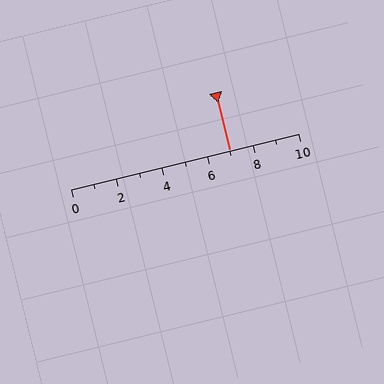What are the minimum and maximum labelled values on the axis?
The axis runs from 0 to 10.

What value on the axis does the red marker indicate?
The marker indicates approximately 7.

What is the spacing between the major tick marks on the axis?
The major ticks are spaced 2 apart.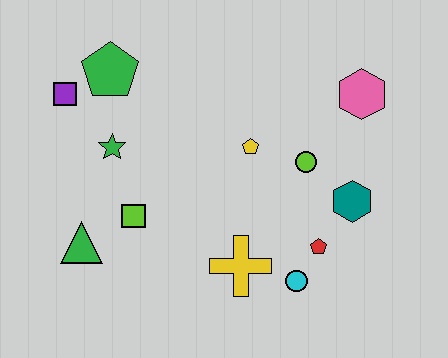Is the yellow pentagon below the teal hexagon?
No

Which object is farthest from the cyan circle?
The purple square is farthest from the cyan circle.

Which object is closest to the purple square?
The green pentagon is closest to the purple square.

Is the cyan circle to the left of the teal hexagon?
Yes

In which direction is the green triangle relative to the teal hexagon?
The green triangle is to the left of the teal hexagon.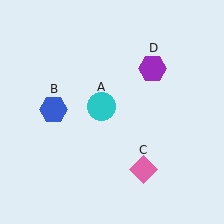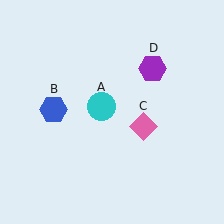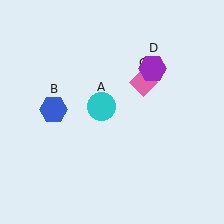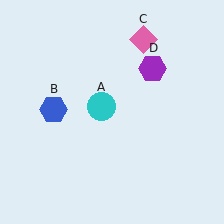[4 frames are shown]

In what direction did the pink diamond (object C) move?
The pink diamond (object C) moved up.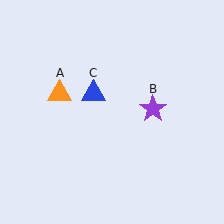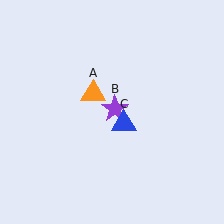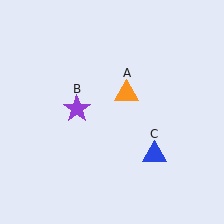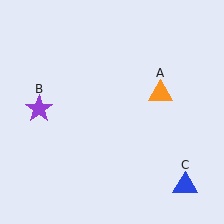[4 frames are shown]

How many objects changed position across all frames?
3 objects changed position: orange triangle (object A), purple star (object B), blue triangle (object C).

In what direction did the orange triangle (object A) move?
The orange triangle (object A) moved right.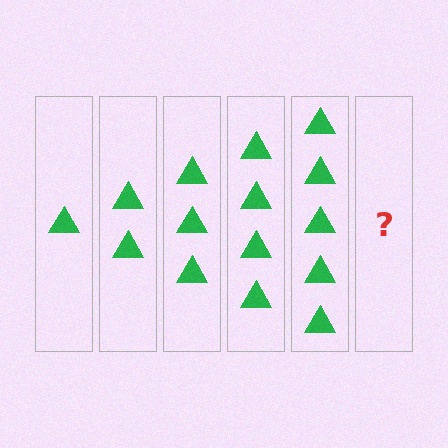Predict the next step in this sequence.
The next step is 6 triangles.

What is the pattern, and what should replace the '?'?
The pattern is that each step adds one more triangle. The '?' should be 6 triangles.